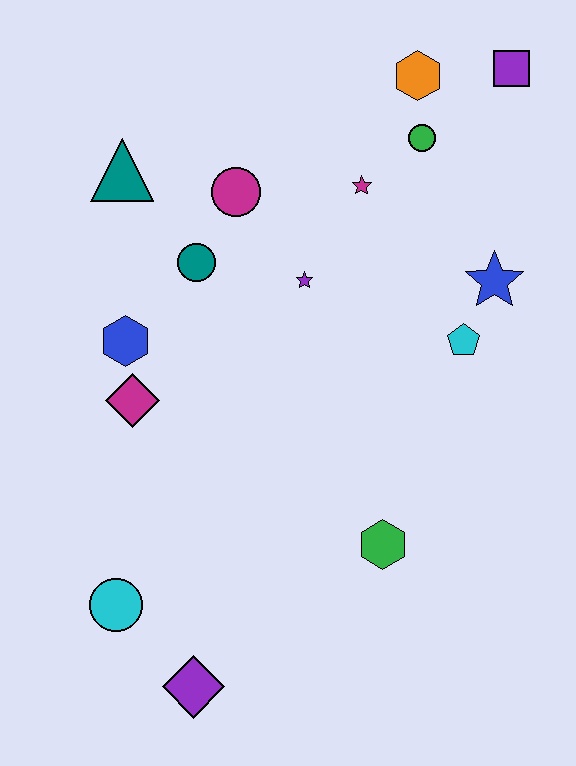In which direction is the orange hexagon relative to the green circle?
The orange hexagon is above the green circle.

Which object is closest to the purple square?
The orange hexagon is closest to the purple square.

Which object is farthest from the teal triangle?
The purple diamond is farthest from the teal triangle.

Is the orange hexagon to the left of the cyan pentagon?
Yes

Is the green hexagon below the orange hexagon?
Yes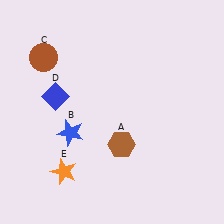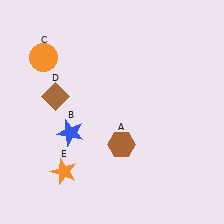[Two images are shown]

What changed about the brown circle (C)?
In Image 1, C is brown. In Image 2, it changed to orange.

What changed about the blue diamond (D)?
In Image 1, D is blue. In Image 2, it changed to brown.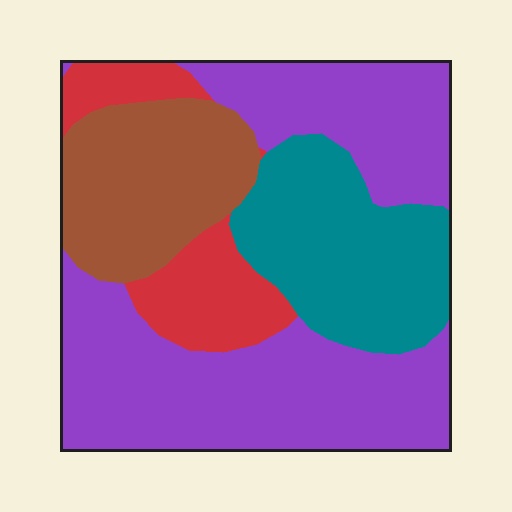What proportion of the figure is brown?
Brown covers roughly 20% of the figure.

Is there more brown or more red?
Brown.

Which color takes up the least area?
Red, at roughly 15%.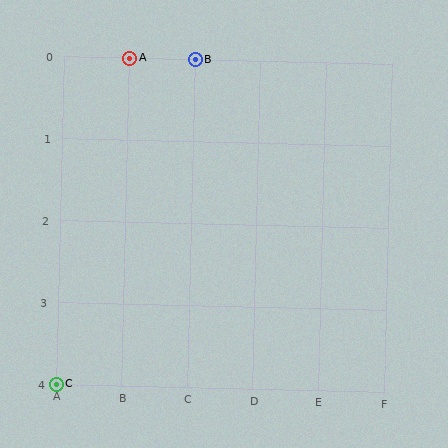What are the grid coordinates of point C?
Point C is at grid coordinates (A, 4).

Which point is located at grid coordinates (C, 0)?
Point B is at (C, 0).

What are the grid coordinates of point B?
Point B is at grid coordinates (C, 0).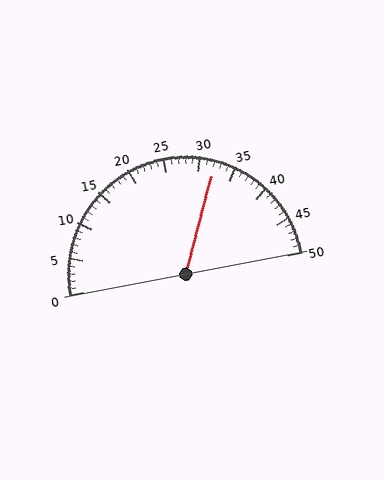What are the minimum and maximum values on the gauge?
The gauge ranges from 0 to 50.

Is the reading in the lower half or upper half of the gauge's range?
The reading is in the upper half of the range (0 to 50).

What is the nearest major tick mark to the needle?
The nearest major tick mark is 30.